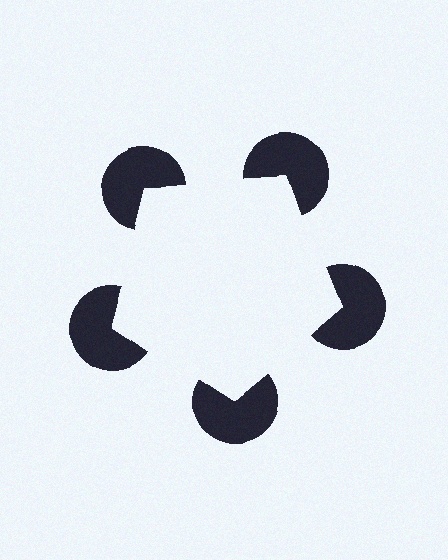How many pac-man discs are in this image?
There are 5 — one at each vertex of the illusory pentagon.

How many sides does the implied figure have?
5 sides.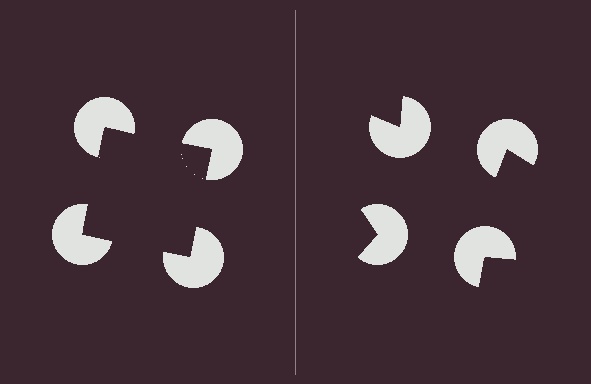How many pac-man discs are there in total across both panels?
8 — 4 on each side.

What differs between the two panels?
The pac-man discs are positioned identically on both sides; only the wedge orientations differ. On the left they align to a square; on the right they are misaligned.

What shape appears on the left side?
An illusory square.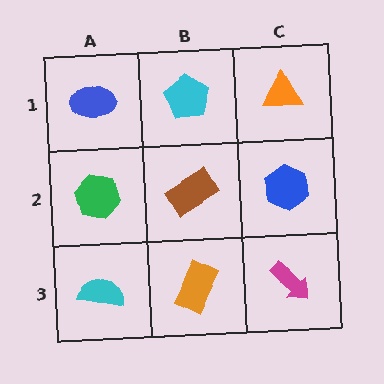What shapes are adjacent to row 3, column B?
A brown rectangle (row 2, column B), a cyan semicircle (row 3, column A), a magenta arrow (row 3, column C).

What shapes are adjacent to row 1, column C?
A blue hexagon (row 2, column C), a cyan pentagon (row 1, column B).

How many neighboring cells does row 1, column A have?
2.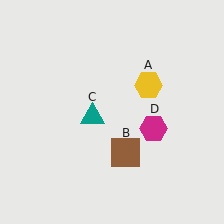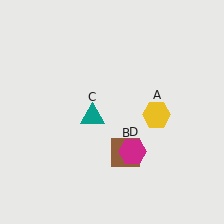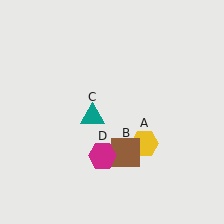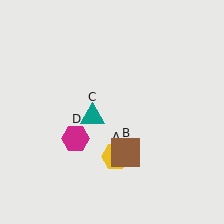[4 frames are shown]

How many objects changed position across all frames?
2 objects changed position: yellow hexagon (object A), magenta hexagon (object D).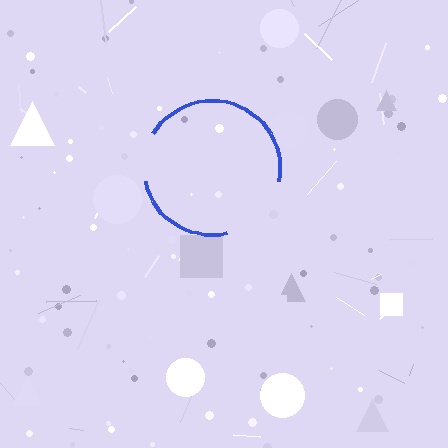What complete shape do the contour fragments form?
The contour fragments form a circle.